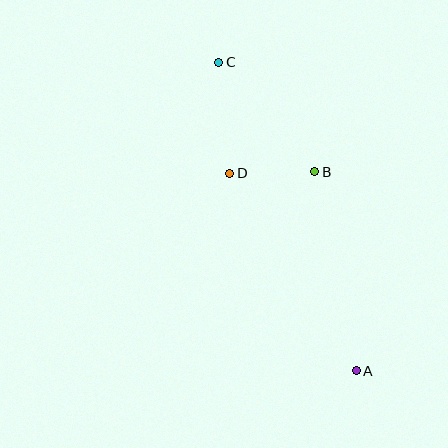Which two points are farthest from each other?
Points A and C are farthest from each other.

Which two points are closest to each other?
Points B and D are closest to each other.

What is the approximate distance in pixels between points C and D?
The distance between C and D is approximately 111 pixels.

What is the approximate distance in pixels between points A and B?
The distance between A and B is approximately 203 pixels.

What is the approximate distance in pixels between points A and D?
The distance between A and D is approximately 235 pixels.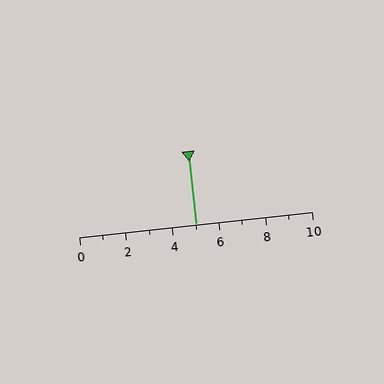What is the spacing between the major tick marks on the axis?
The major ticks are spaced 2 apart.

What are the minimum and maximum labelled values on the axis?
The axis runs from 0 to 10.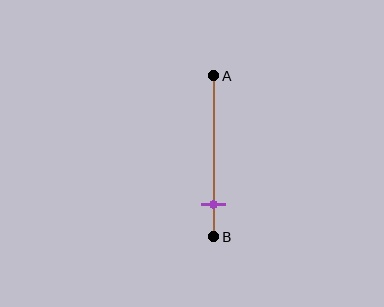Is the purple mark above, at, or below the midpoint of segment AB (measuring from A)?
The purple mark is below the midpoint of segment AB.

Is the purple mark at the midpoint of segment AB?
No, the mark is at about 80% from A, not at the 50% midpoint.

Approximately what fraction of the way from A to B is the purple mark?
The purple mark is approximately 80% of the way from A to B.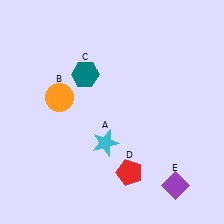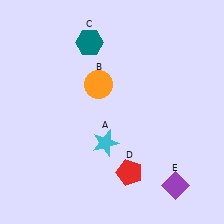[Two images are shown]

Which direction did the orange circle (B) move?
The orange circle (B) moved right.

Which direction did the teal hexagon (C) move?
The teal hexagon (C) moved up.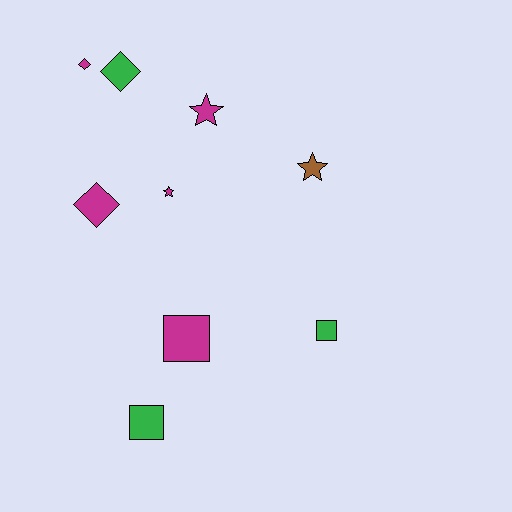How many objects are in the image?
There are 9 objects.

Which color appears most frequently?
Magenta, with 5 objects.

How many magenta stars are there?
There are 2 magenta stars.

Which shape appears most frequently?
Diamond, with 3 objects.